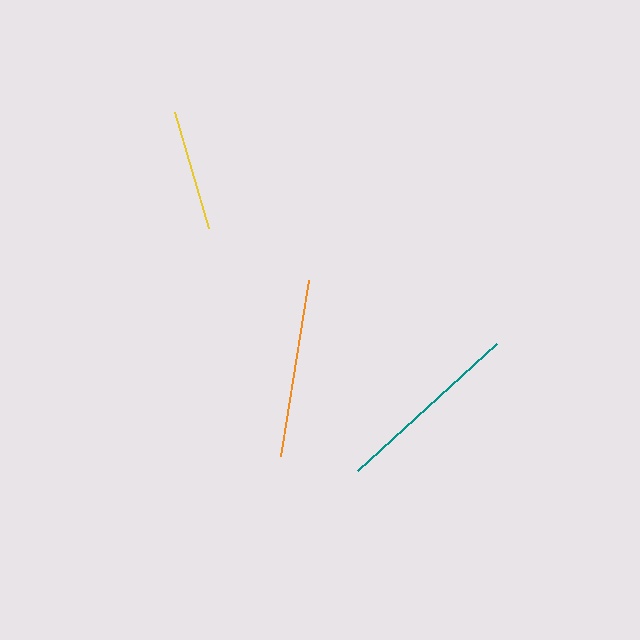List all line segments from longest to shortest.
From longest to shortest: teal, orange, yellow.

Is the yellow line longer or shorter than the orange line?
The orange line is longer than the yellow line.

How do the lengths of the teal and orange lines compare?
The teal and orange lines are approximately the same length.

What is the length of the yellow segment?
The yellow segment is approximately 122 pixels long.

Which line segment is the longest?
The teal line is the longest at approximately 188 pixels.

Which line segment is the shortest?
The yellow line is the shortest at approximately 122 pixels.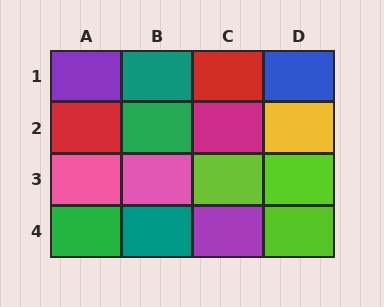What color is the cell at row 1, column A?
Purple.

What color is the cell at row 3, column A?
Pink.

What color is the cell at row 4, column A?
Green.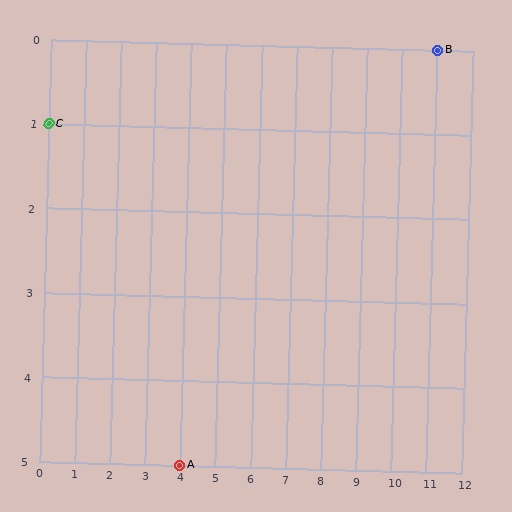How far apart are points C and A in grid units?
Points C and A are 4 columns and 4 rows apart (about 5.7 grid units diagonally).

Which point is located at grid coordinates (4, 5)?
Point A is at (4, 5).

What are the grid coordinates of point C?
Point C is at grid coordinates (0, 1).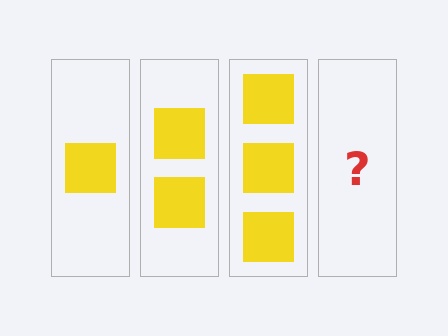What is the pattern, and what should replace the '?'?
The pattern is that each step adds one more square. The '?' should be 4 squares.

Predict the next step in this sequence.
The next step is 4 squares.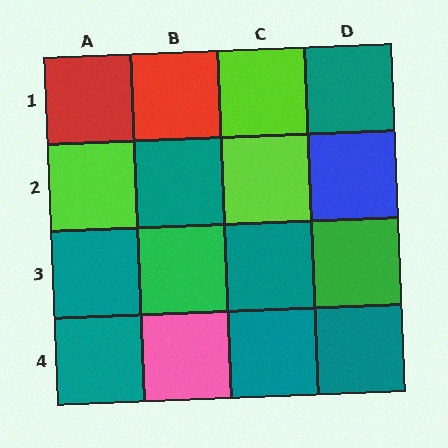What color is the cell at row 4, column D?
Teal.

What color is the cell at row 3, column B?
Green.